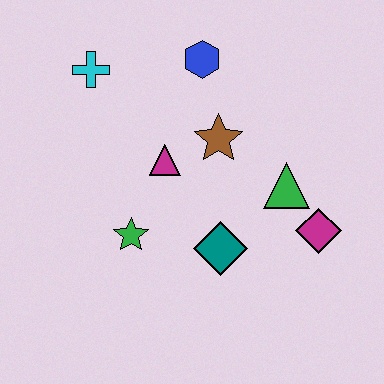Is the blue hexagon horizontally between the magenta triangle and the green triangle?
Yes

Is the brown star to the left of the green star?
No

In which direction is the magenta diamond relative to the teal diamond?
The magenta diamond is to the right of the teal diamond.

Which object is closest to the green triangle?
The magenta diamond is closest to the green triangle.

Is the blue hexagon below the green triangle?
No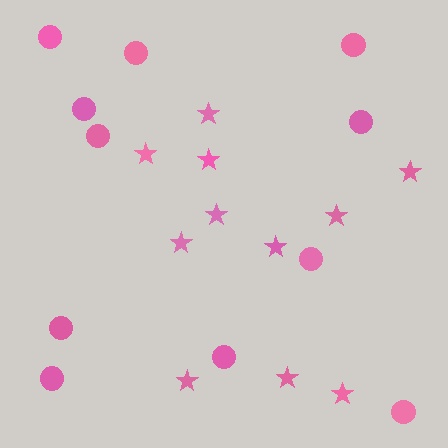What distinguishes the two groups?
There are 2 groups: one group of stars (11) and one group of circles (11).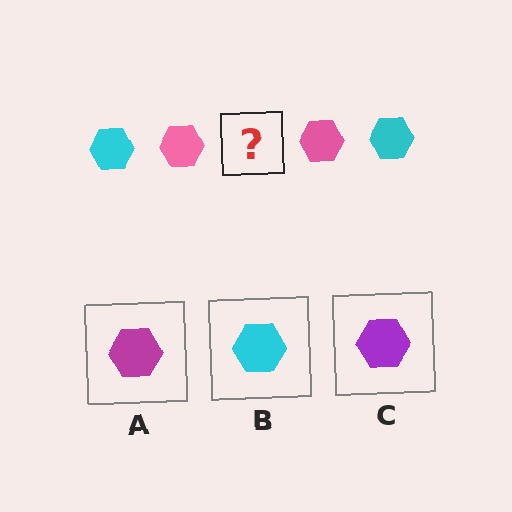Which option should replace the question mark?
Option B.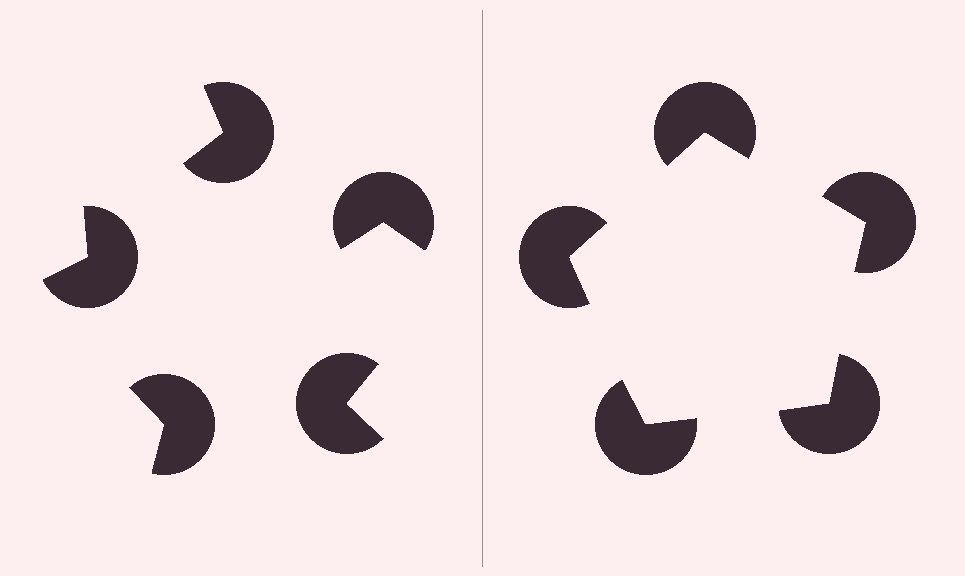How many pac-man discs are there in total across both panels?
10 — 5 on each side.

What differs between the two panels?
The pac-man discs are positioned identically on both sides; only the wedge orientations differ. On the right they align to a pentagon; on the left they are misaligned.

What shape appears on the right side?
An illusory pentagon.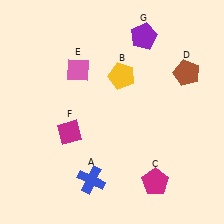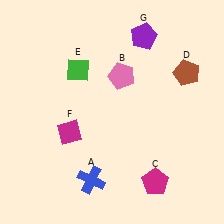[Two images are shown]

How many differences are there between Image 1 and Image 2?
There are 2 differences between the two images.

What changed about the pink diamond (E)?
In Image 1, E is pink. In Image 2, it changed to green.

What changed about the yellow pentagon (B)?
In Image 1, B is yellow. In Image 2, it changed to pink.